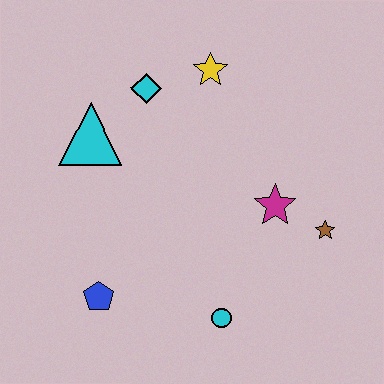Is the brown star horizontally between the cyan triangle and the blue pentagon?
No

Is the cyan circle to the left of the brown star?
Yes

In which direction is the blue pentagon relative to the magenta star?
The blue pentagon is to the left of the magenta star.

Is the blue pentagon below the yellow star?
Yes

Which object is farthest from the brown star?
The cyan triangle is farthest from the brown star.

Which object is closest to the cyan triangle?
The cyan diamond is closest to the cyan triangle.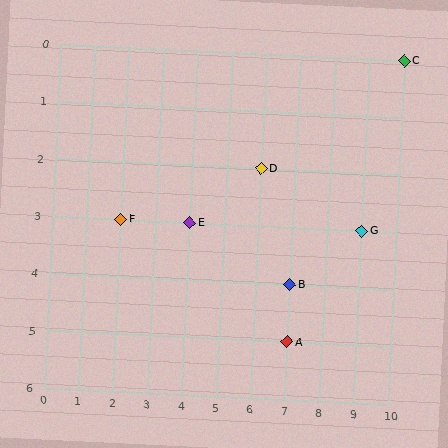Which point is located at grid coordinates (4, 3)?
Point E is at (4, 3).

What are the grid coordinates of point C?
Point C is at grid coordinates (10, 0).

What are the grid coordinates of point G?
Point G is at grid coordinates (9, 3).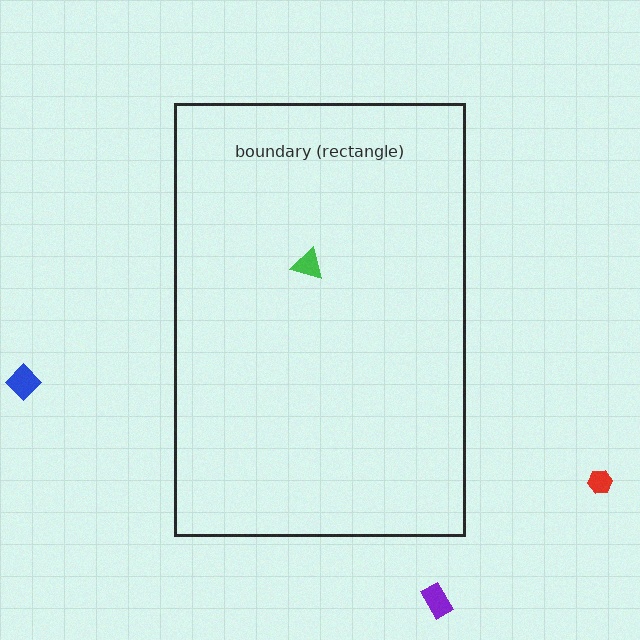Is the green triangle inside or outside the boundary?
Inside.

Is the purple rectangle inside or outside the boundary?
Outside.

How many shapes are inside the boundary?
1 inside, 3 outside.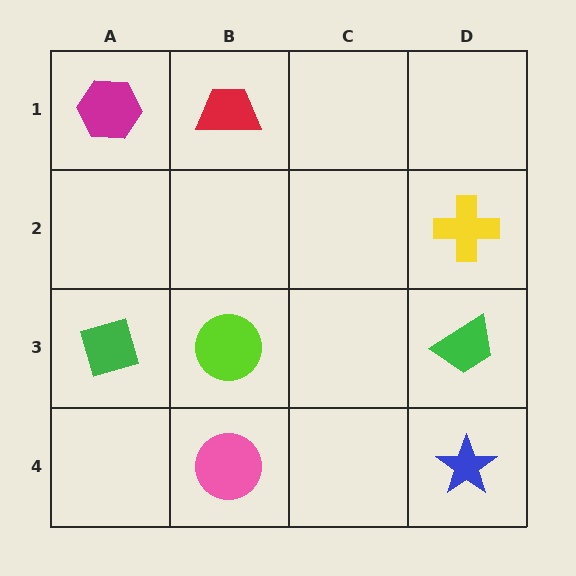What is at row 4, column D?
A blue star.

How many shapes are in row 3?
3 shapes.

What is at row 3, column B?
A lime circle.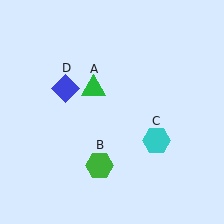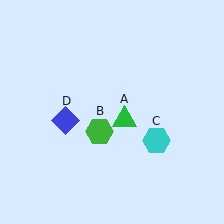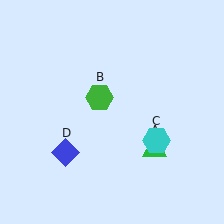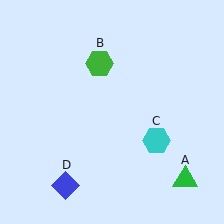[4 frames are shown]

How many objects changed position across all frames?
3 objects changed position: green triangle (object A), green hexagon (object B), blue diamond (object D).